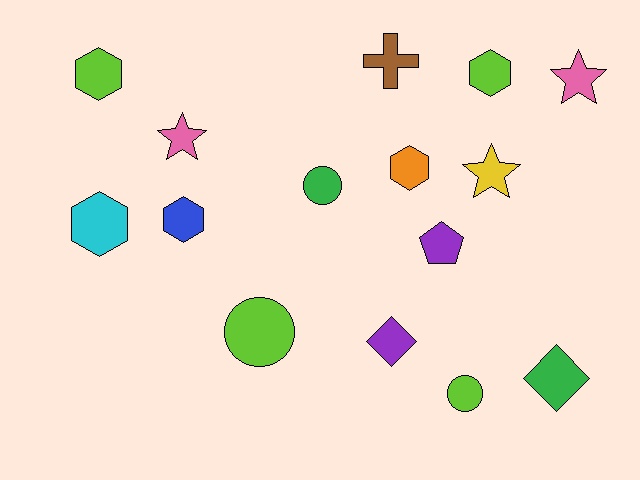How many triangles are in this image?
There are no triangles.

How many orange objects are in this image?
There is 1 orange object.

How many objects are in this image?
There are 15 objects.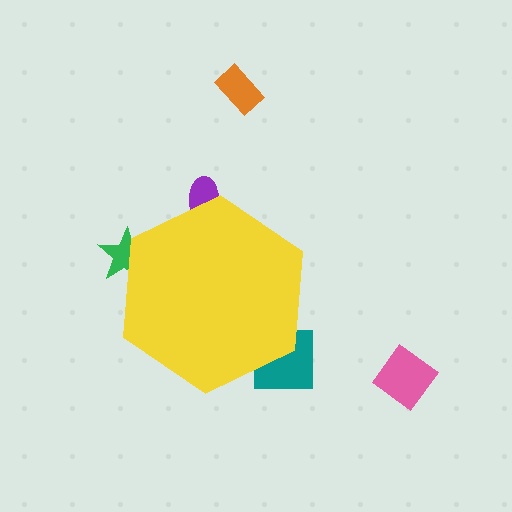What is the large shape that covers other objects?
A yellow hexagon.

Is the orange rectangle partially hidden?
No, the orange rectangle is fully visible.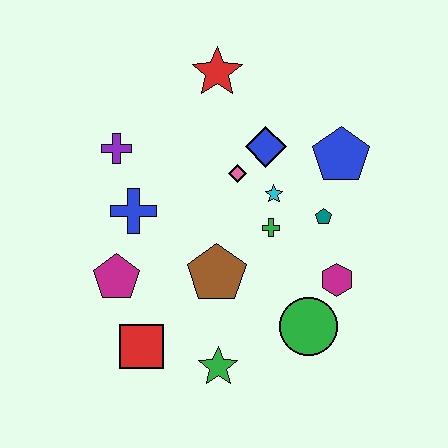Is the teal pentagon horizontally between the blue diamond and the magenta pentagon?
No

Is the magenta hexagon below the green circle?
No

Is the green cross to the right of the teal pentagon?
No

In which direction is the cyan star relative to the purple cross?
The cyan star is to the right of the purple cross.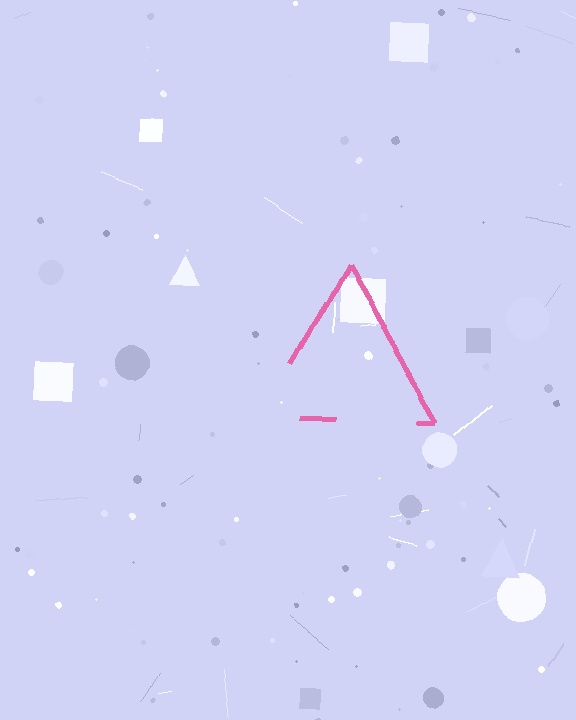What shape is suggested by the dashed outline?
The dashed outline suggests a triangle.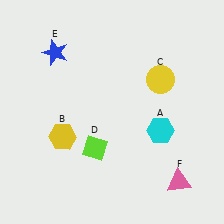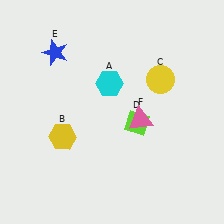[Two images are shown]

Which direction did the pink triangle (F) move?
The pink triangle (F) moved up.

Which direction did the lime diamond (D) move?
The lime diamond (D) moved right.